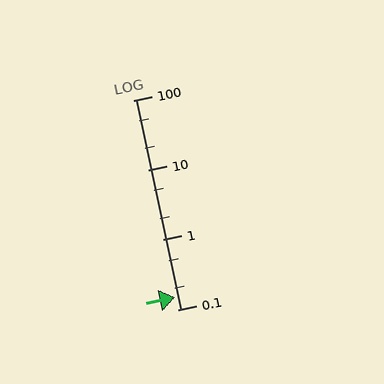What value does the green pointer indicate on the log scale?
The pointer indicates approximately 0.15.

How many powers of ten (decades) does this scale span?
The scale spans 3 decades, from 0.1 to 100.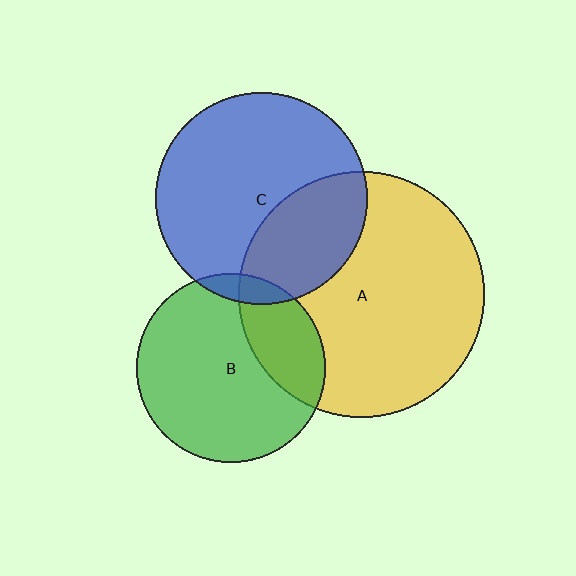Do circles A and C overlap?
Yes.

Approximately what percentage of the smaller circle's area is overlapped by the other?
Approximately 30%.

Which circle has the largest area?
Circle A (yellow).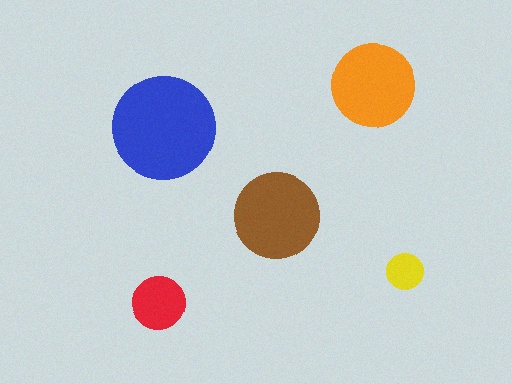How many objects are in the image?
There are 5 objects in the image.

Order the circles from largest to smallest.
the blue one, the brown one, the orange one, the red one, the yellow one.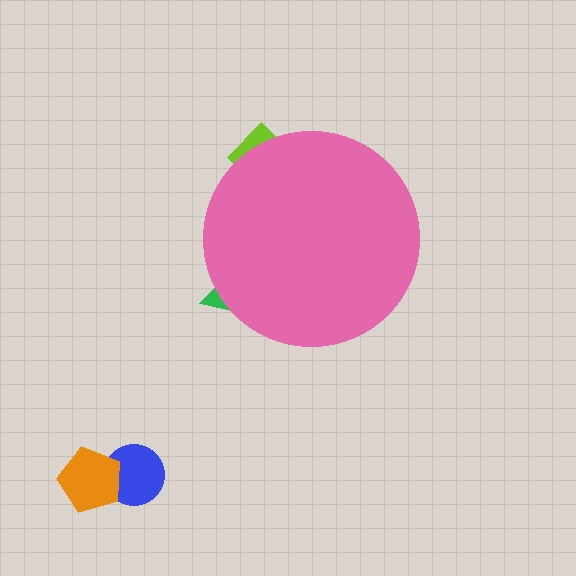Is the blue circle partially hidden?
No, the blue circle is fully visible.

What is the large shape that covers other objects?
A pink circle.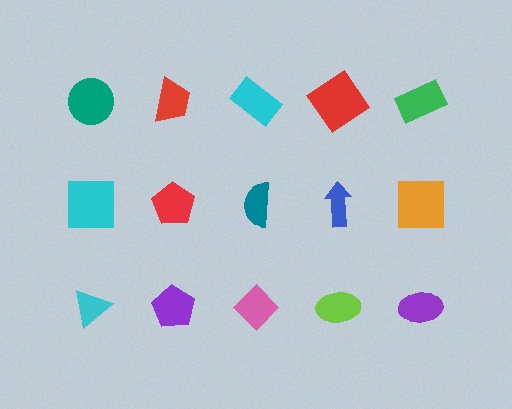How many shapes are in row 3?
5 shapes.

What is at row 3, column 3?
A pink diamond.